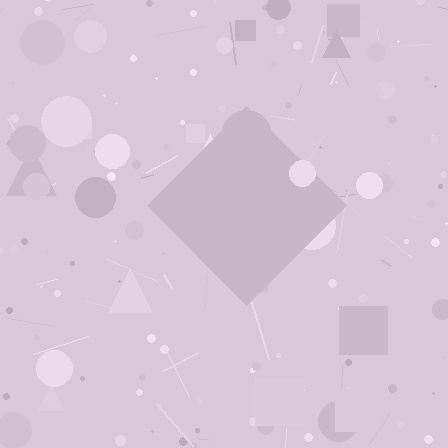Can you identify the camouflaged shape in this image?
The camouflaged shape is a diamond.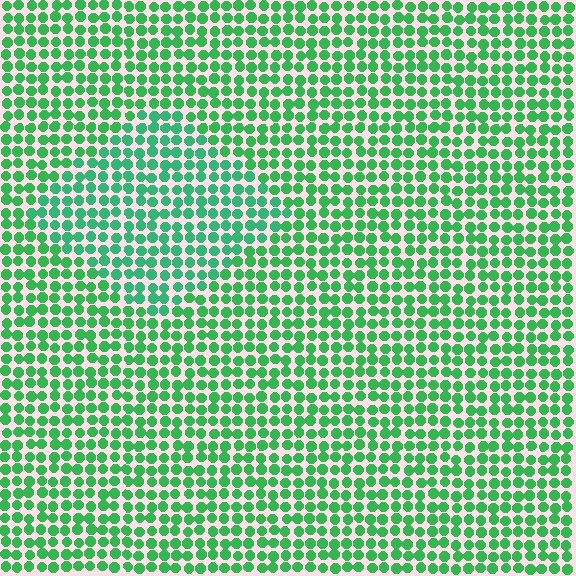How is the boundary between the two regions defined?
The boundary is defined purely by a slight shift in hue (about 17 degrees). Spacing, size, and orientation are identical on both sides.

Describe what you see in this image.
The image is filled with small green elements in a uniform arrangement. A diamond-shaped region is visible where the elements are tinted to a slightly different hue, forming a subtle color boundary.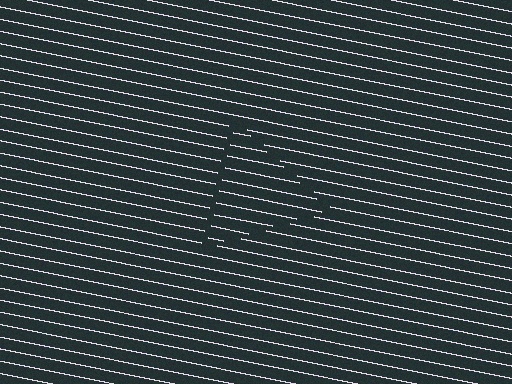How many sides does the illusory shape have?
3 sides — the line-ends trace a triangle.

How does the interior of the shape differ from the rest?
The interior of the shape contains the same grating, shifted by half a period — the contour is defined by the phase discontinuity where line-ends from the inner and outer gratings abut.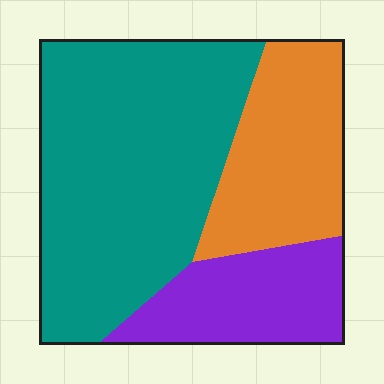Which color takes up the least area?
Purple, at roughly 20%.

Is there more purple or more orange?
Orange.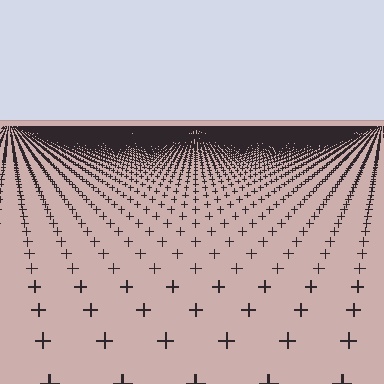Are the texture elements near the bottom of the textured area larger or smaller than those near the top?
Larger. Near the bottom, elements are closer to the viewer and appear at a bigger on-screen size.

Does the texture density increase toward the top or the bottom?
Density increases toward the top.